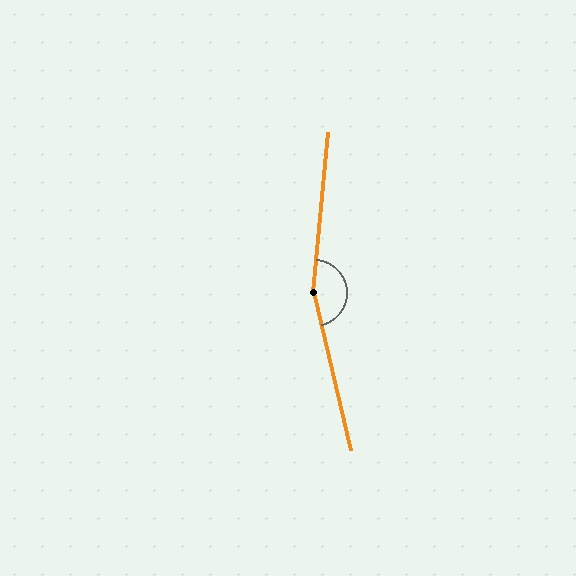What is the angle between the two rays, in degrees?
Approximately 161 degrees.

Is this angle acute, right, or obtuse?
It is obtuse.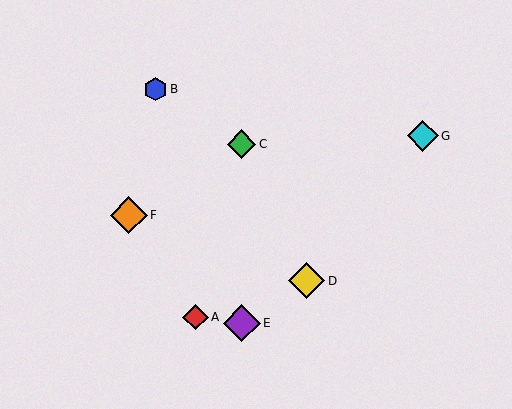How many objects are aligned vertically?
2 objects (C, E) are aligned vertically.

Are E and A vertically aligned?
No, E is at x≈242 and A is at x≈195.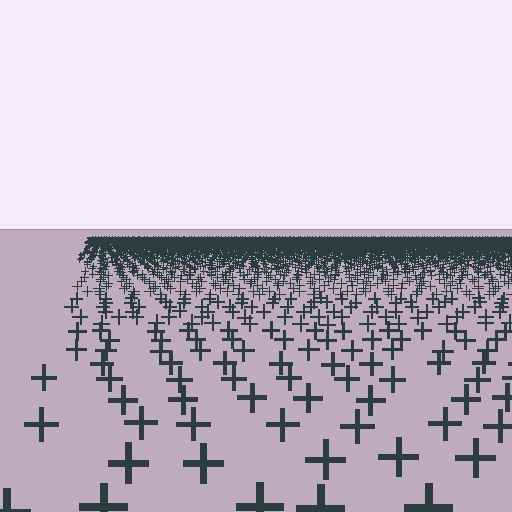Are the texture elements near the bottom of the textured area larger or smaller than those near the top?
Larger. Near the bottom, elements are closer to the viewer and appear at a bigger on-screen size.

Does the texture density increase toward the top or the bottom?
Density increases toward the top.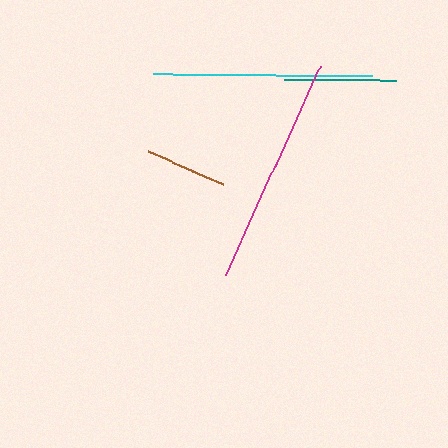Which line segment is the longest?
The magenta line is the longest at approximately 230 pixels.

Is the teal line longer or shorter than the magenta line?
The magenta line is longer than the teal line.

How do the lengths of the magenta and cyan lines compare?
The magenta and cyan lines are approximately the same length.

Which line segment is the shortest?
The brown line is the shortest at approximately 82 pixels.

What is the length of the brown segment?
The brown segment is approximately 82 pixels long.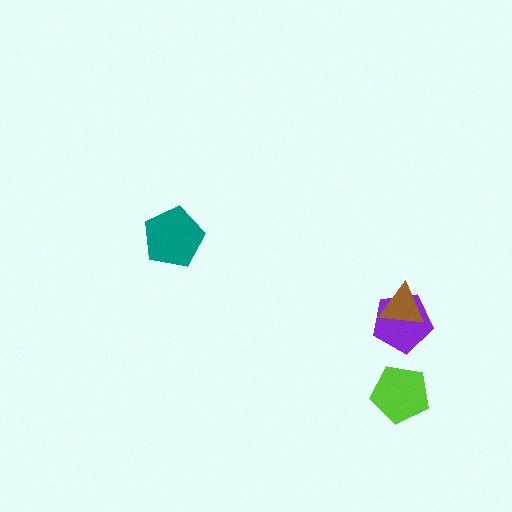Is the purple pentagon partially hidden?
Yes, it is partially covered by another shape.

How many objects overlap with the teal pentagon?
0 objects overlap with the teal pentagon.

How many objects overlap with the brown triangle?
1 object overlaps with the brown triangle.